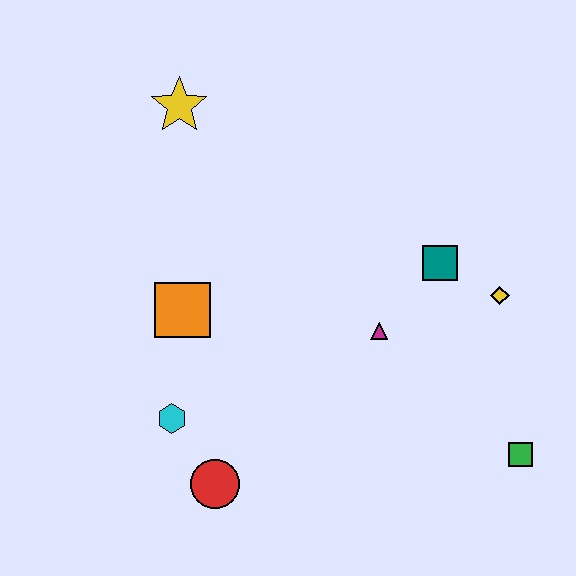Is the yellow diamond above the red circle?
Yes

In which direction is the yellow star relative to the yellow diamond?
The yellow star is to the left of the yellow diamond.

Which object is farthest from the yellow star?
The green square is farthest from the yellow star.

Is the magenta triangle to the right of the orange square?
Yes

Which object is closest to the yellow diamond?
The teal square is closest to the yellow diamond.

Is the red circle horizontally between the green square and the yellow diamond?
No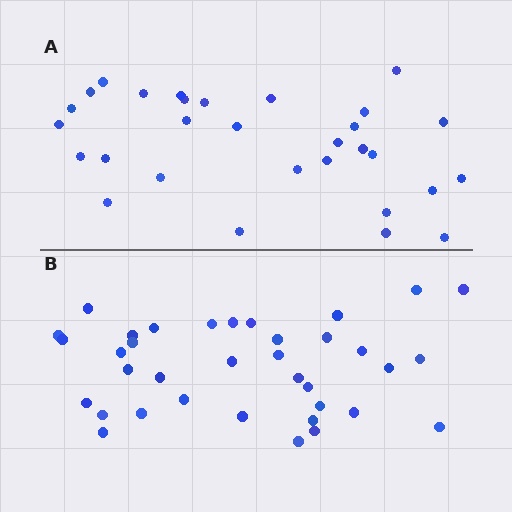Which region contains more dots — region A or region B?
Region B (the bottom region) has more dots.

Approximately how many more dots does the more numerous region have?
Region B has about 6 more dots than region A.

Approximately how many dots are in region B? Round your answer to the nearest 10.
About 40 dots. (The exact count is 36, which rounds to 40.)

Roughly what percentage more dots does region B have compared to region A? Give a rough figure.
About 20% more.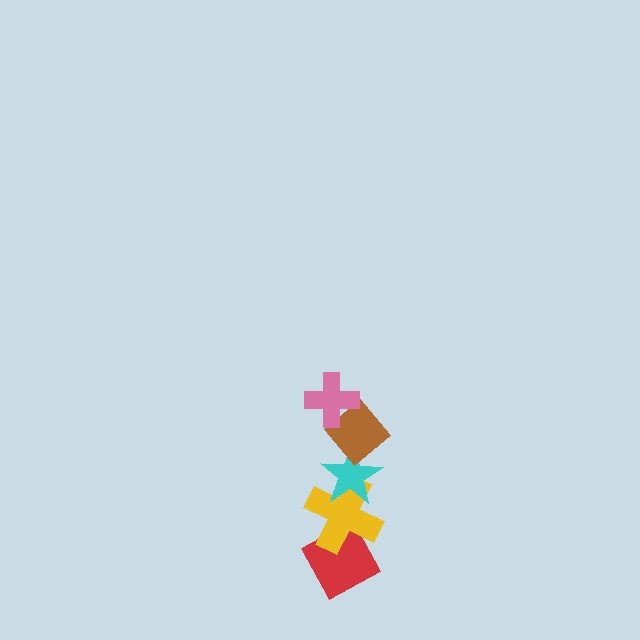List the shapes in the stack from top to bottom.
From top to bottom: the pink cross, the brown diamond, the cyan star, the yellow cross, the red diamond.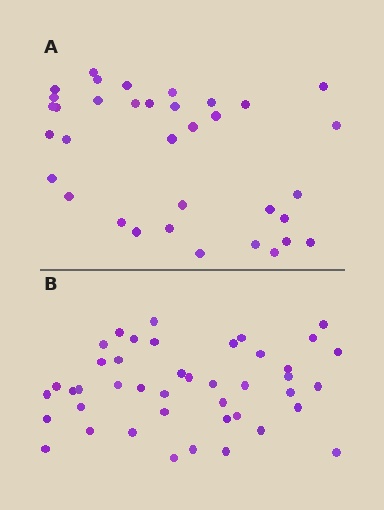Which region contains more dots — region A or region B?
Region B (the bottom region) has more dots.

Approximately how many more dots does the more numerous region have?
Region B has roughly 8 or so more dots than region A.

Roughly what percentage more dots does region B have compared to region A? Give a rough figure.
About 25% more.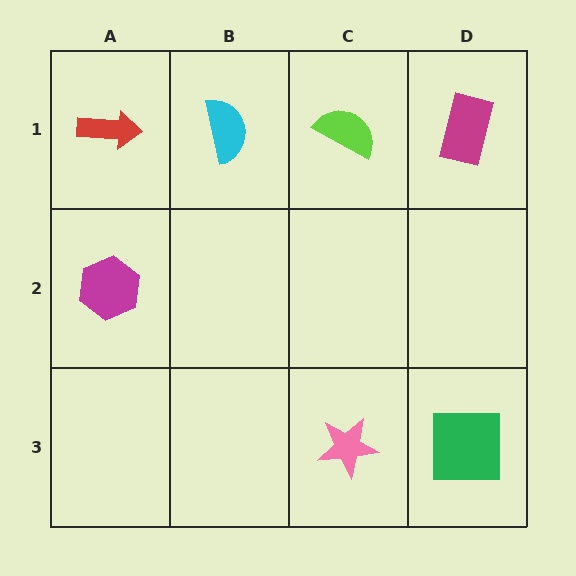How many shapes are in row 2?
1 shape.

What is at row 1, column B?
A cyan semicircle.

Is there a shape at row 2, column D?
No, that cell is empty.